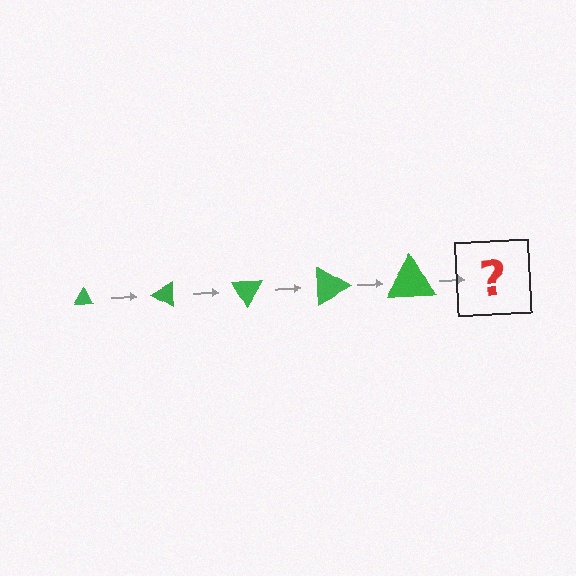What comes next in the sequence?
The next element should be a triangle, larger than the previous one and rotated 150 degrees from the start.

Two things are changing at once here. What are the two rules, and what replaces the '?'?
The two rules are that the triangle grows larger each step and it rotates 30 degrees each step. The '?' should be a triangle, larger than the previous one and rotated 150 degrees from the start.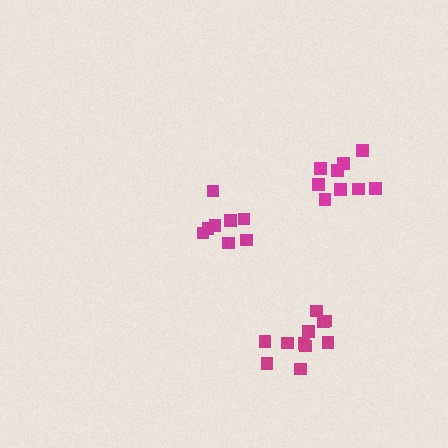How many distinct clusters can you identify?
There are 3 distinct clusters.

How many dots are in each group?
Group 1: 8 dots, Group 2: 9 dots, Group 3: 11 dots (28 total).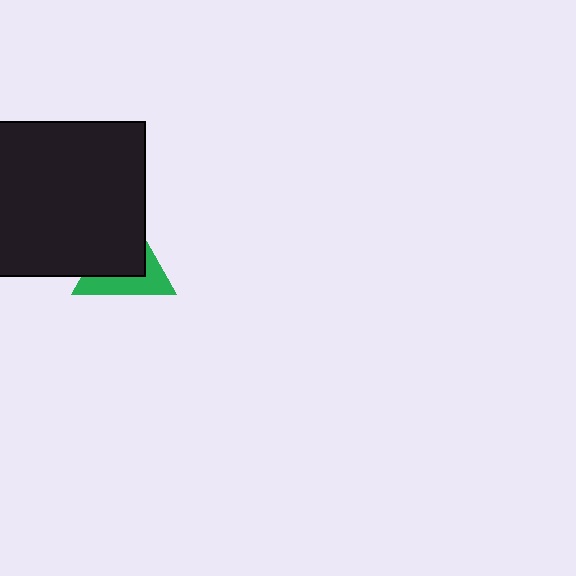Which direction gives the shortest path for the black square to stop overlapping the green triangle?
Moving toward the upper-left gives the shortest separation.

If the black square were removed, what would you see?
You would see the complete green triangle.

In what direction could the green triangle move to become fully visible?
The green triangle could move toward the lower-right. That would shift it out from behind the black square entirely.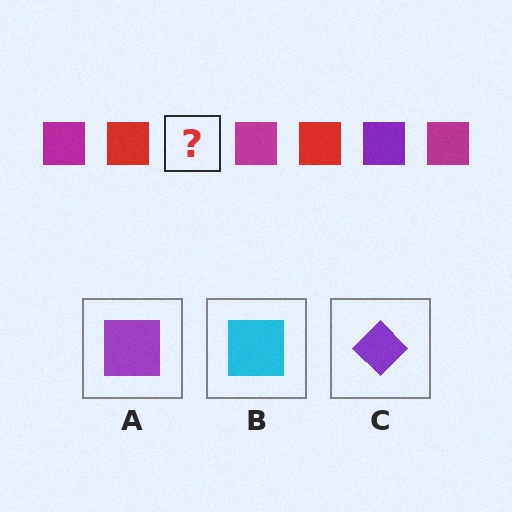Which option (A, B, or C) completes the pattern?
A.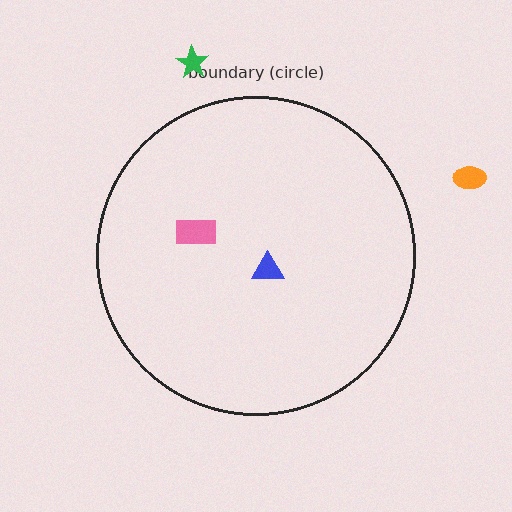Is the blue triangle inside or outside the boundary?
Inside.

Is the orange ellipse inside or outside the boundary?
Outside.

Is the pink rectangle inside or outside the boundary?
Inside.